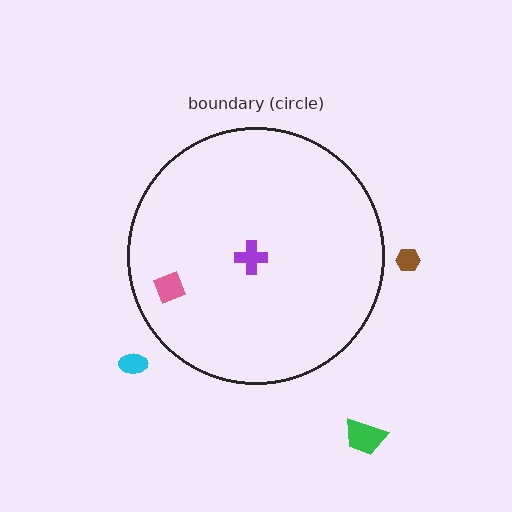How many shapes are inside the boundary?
2 inside, 3 outside.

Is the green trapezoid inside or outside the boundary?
Outside.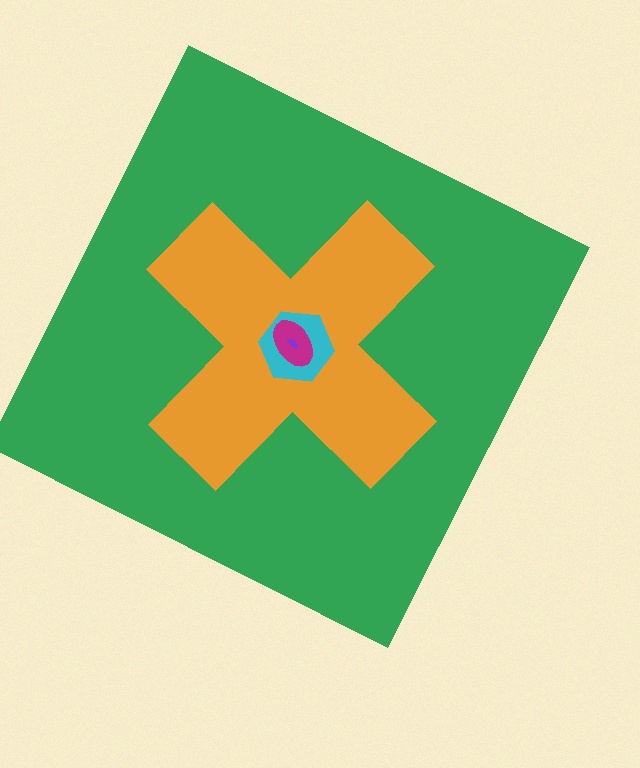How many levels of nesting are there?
5.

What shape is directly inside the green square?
The orange cross.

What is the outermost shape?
The green square.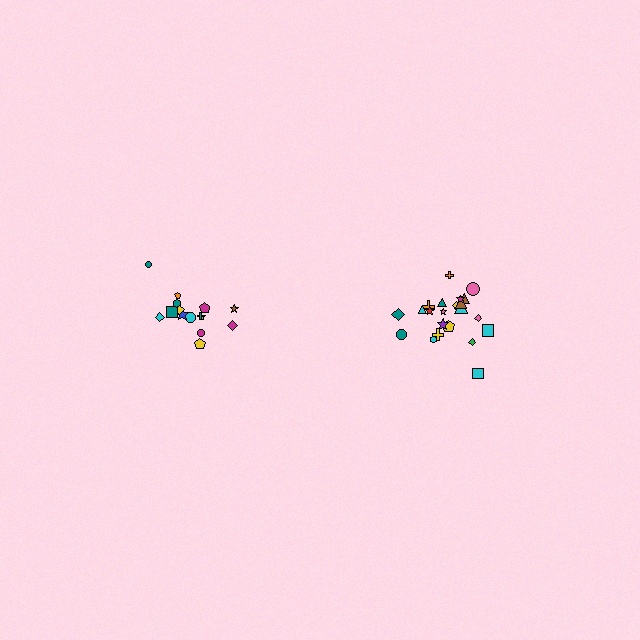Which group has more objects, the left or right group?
The right group.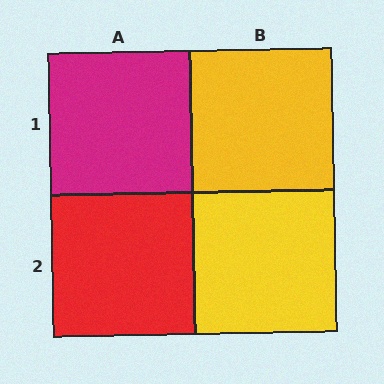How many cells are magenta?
1 cell is magenta.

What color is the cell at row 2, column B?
Yellow.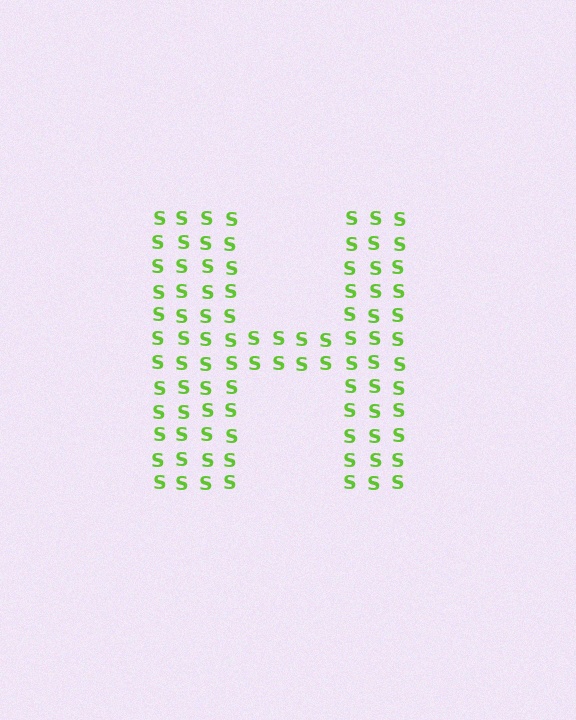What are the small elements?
The small elements are letter S's.